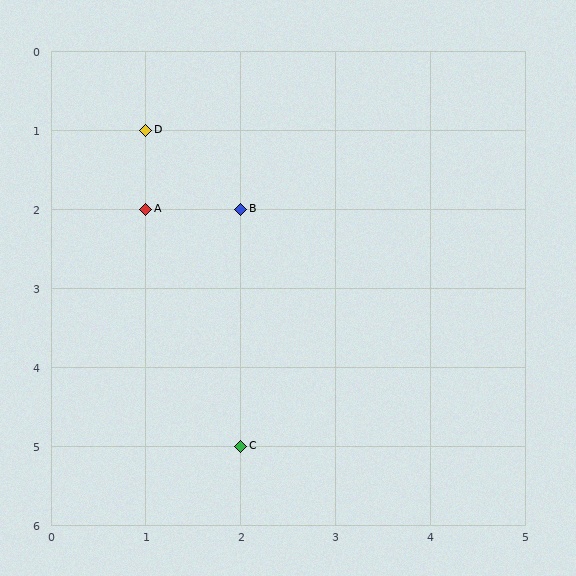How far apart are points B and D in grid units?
Points B and D are 1 column and 1 row apart (about 1.4 grid units diagonally).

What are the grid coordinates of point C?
Point C is at grid coordinates (2, 5).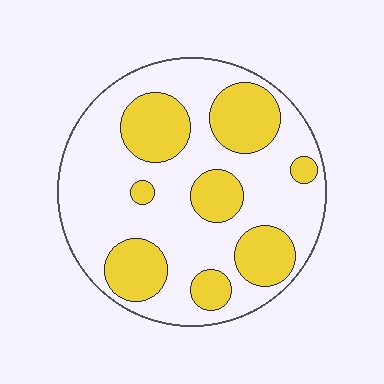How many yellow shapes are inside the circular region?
8.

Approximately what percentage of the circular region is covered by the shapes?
Approximately 35%.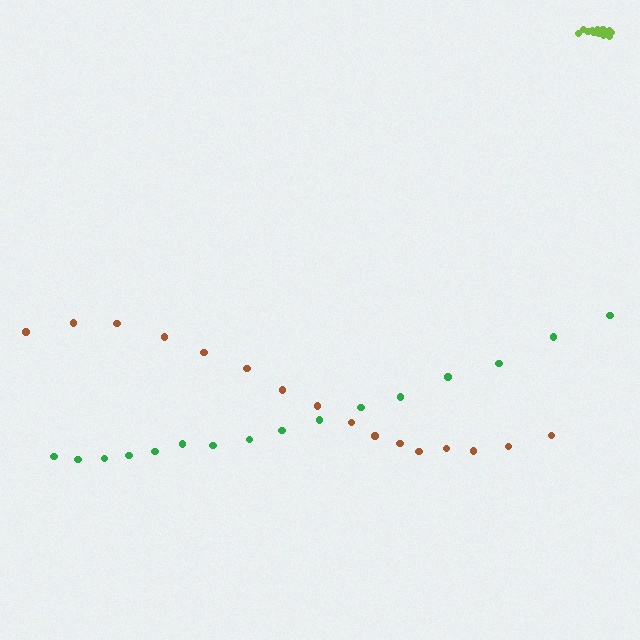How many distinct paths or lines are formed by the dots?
There are 3 distinct paths.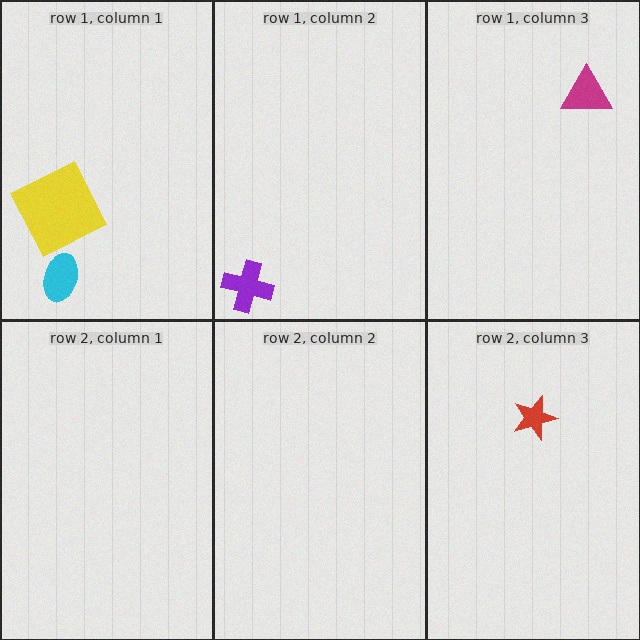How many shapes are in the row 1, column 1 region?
2.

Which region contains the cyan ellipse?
The row 1, column 1 region.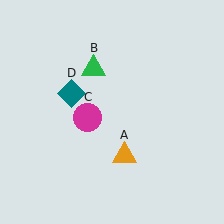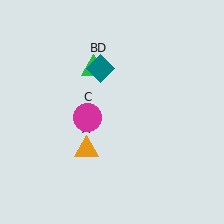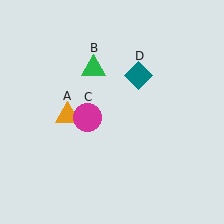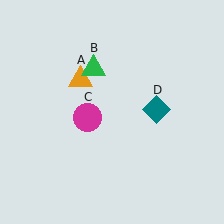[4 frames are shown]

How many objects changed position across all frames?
2 objects changed position: orange triangle (object A), teal diamond (object D).